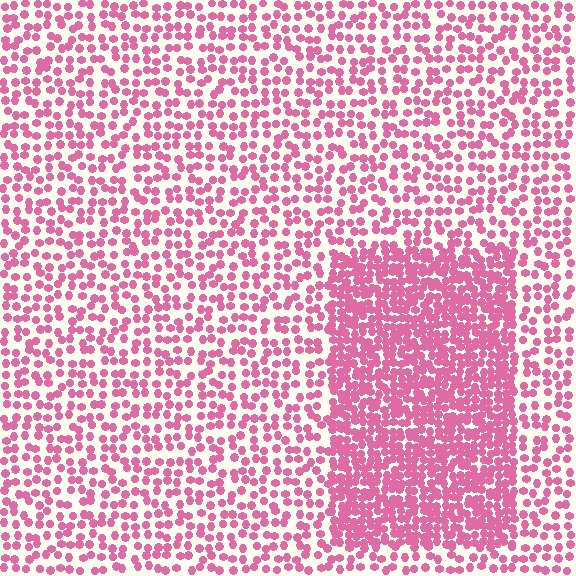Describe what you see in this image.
The image contains small pink elements arranged at two different densities. A rectangle-shaped region is visible where the elements are more densely packed than the surrounding area.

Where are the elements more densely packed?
The elements are more densely packed inside the rectangle boundary.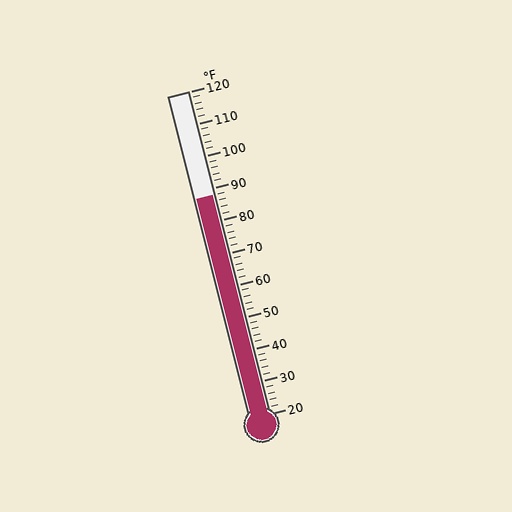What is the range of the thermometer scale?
The thermometer scale ranges from 20°F to 120°F.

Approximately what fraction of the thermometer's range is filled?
The thermometer is filled to approximately 70% of its range.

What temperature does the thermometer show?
The thermometer shows approximately 88°F.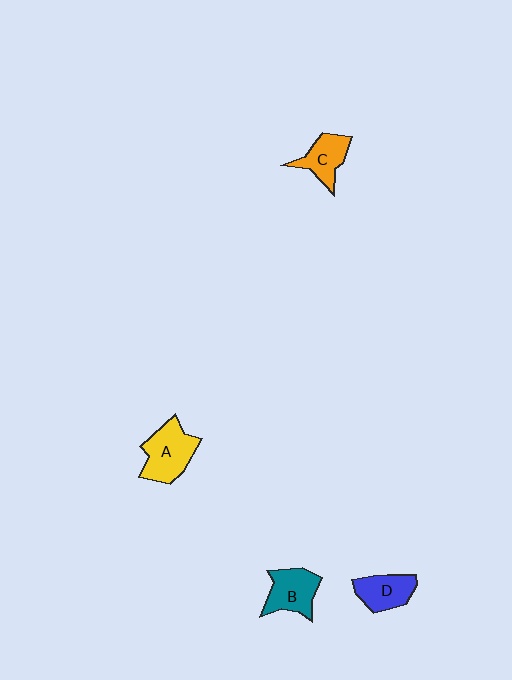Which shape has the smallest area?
Shape C (orange).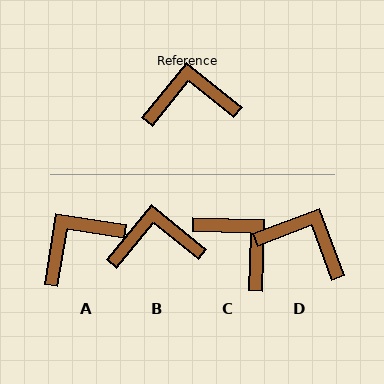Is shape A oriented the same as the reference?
No, it is off by about 30 degrees.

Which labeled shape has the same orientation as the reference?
B.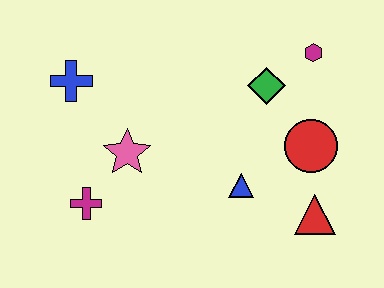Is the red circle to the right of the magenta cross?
Yes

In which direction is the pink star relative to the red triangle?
The pink star is to the left of the red triangle.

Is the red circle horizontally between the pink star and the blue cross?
No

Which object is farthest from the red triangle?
The blue cross is farthest from the red triangle.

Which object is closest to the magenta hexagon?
The green diamond is closest to the magenta hexagon.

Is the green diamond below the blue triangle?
No